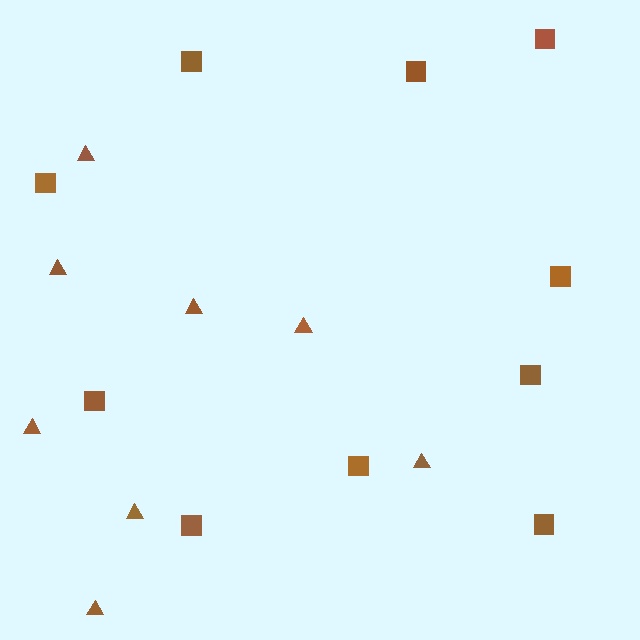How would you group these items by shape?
There are 2 groups: one group of squares (10) and one group of triangles (8).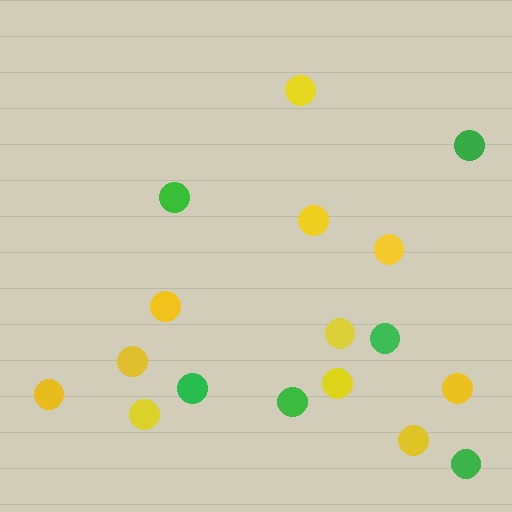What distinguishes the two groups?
There are 2 groups: one group of green circles (6) and one group of yellow circles (11).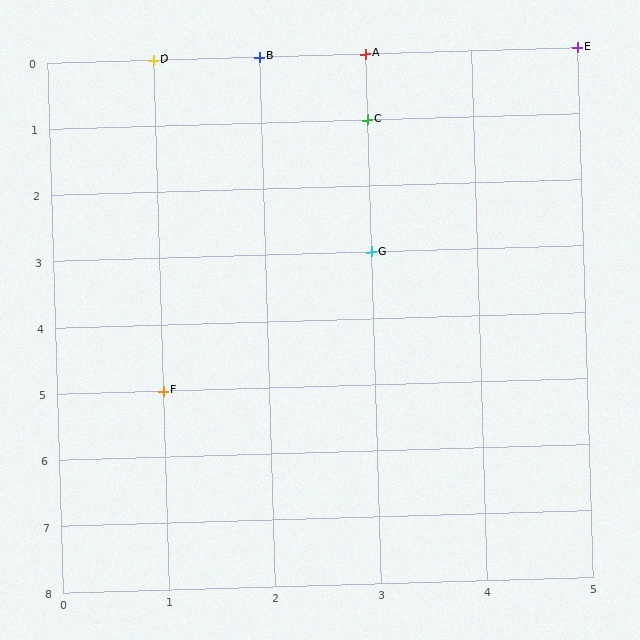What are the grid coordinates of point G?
Point G is at grid coordinates (3, 3).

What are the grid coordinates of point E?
Point E is at grid coordinates (5, 0).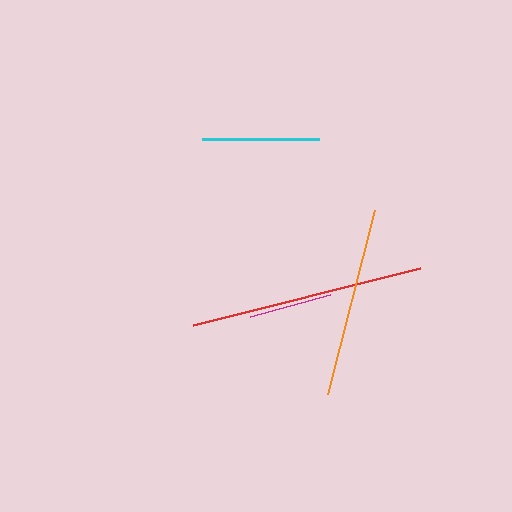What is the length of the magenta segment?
The magenta segment is approximately 83 pixels long.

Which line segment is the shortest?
The magenta line is the shortest at approximately 83 pixels.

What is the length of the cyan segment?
The cyan segment is approximately 117 pixels long.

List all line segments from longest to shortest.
From longest to shortest: red, orange, cyan, magenta.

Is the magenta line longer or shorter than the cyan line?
The cyan line is longer than the magenta line.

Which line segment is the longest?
The red line is the longest at approximately 234 pixels.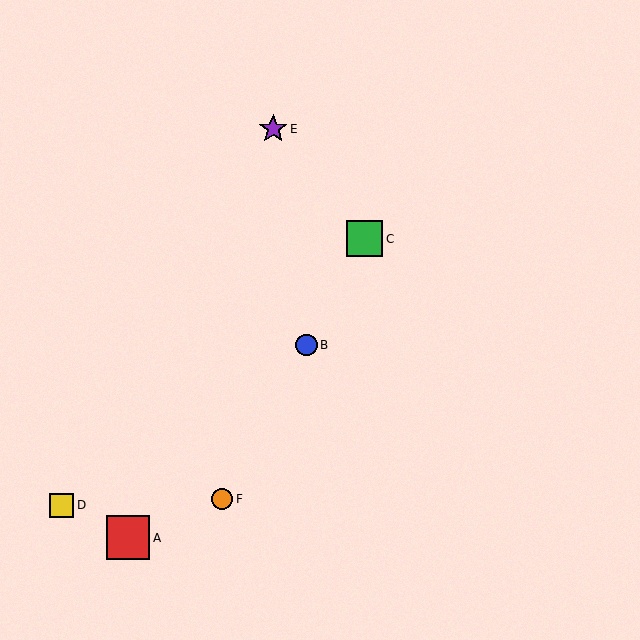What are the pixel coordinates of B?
Object B is at (306, 345).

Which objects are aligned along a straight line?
Objects B, C, F are aligned along a straight line.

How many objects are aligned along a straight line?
3 objects (B, C, F) are aligned along a straight line.